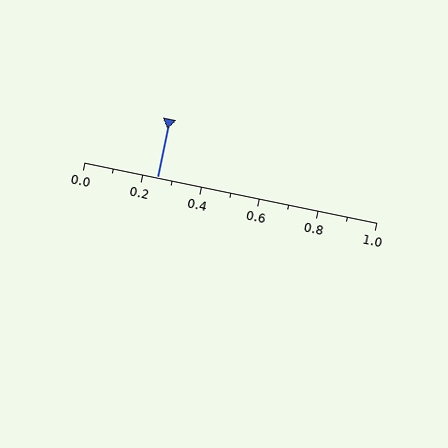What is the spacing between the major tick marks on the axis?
The major ticks are spaced 0.2 apart.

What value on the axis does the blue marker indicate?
The marker indicates approximately 0.25.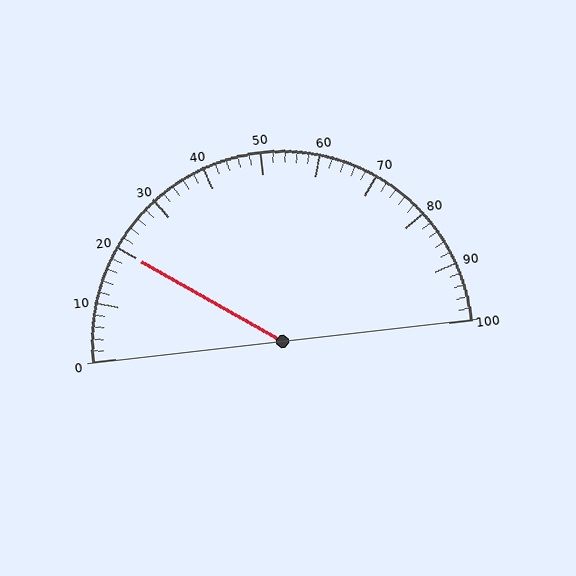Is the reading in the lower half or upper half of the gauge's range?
The reading is in the lower half of the range (0 to 100).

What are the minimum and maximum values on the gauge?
The gauge ranges from 0 to 100.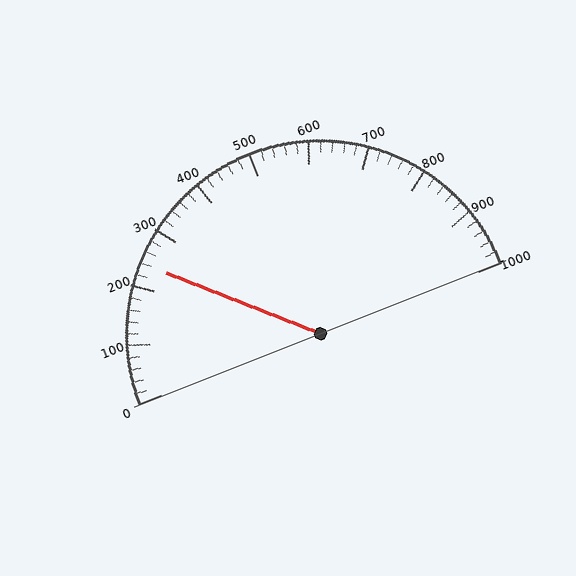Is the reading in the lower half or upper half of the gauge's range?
The reading is in the lower half of the range (0 to 1000).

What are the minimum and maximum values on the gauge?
The gauge ranges from 0 to 1000.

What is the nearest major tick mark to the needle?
The nearest major tick mark is 200.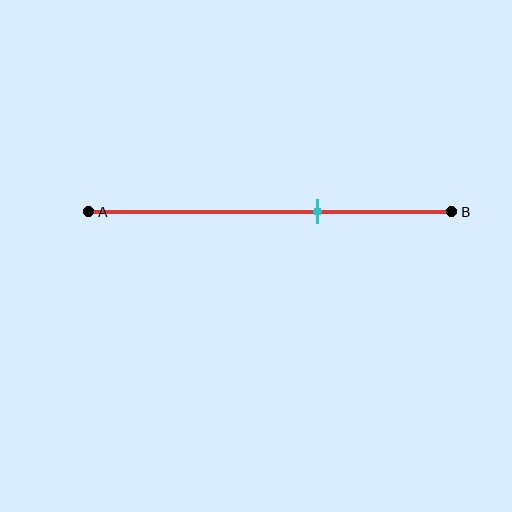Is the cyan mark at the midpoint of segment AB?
No, the mark is at about 65% from A, not at the 50% midpoint.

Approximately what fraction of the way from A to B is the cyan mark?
The cyan mark is approximately 65% of the way from A to B.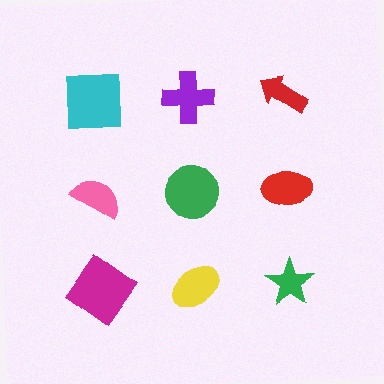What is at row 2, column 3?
A red ellipse.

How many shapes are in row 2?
3 shapes.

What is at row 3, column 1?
A magenta diamond.